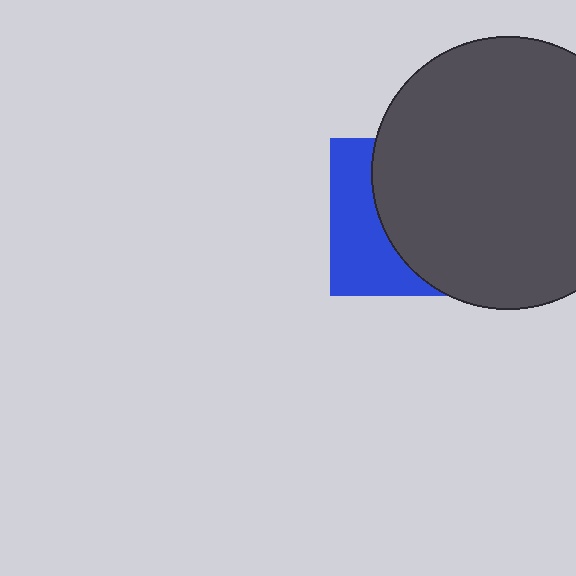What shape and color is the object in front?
The object in front is a dark gray circle.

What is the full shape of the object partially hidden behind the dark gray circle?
The partially hidden object is a blue square.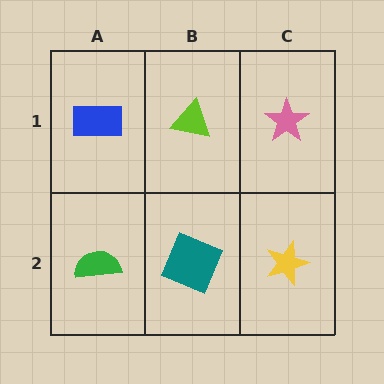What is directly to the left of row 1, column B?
A blue rectangle.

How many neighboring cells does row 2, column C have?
2.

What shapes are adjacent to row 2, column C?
A pink star (row 1, column C), a teal square (row 2, column B).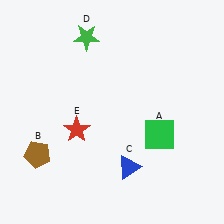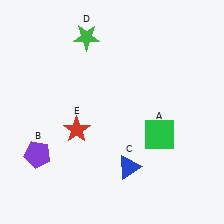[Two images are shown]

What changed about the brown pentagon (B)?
In Image 1, B is brown. In Image 2, it changed to purple.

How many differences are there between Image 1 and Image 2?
There is 1 difference between the two images.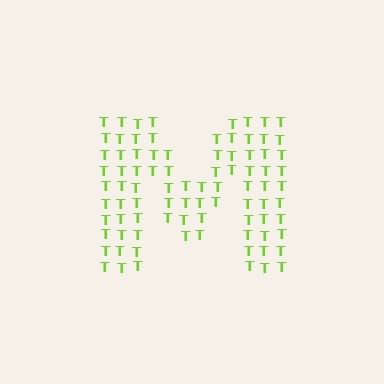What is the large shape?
The large shape is the letter M.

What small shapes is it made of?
It is made of small letter T's.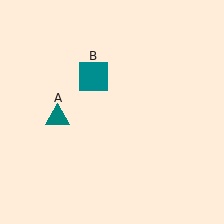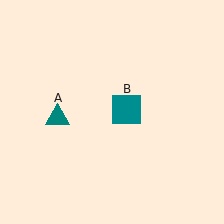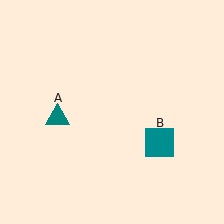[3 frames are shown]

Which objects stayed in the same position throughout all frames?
Teal triangle (object A) remained stationary.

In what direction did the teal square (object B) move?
The teal square (object B) moved down and to the right.